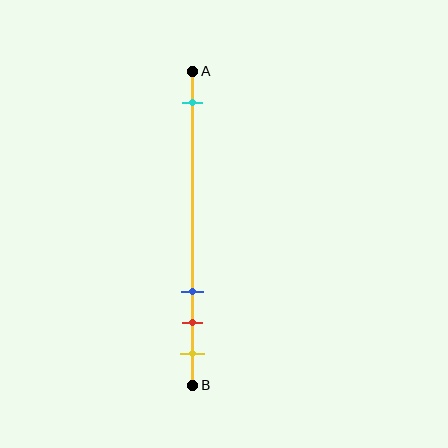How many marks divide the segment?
There are 4 marks dividing the segment.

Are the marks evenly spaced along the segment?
No, the marks are not evenly spaced.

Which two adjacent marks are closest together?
The red and yellow marks are the closest adjacent pair.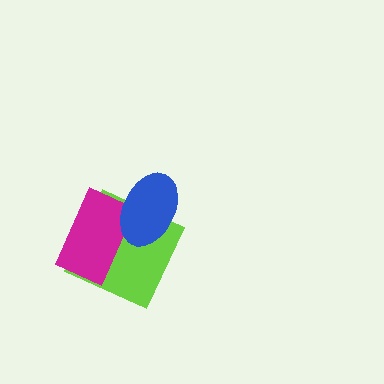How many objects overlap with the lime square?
2 objects overlap with the lime square.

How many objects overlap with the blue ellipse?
2 objects overlap with the blue ellipse.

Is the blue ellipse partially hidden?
No, no other shape covers it.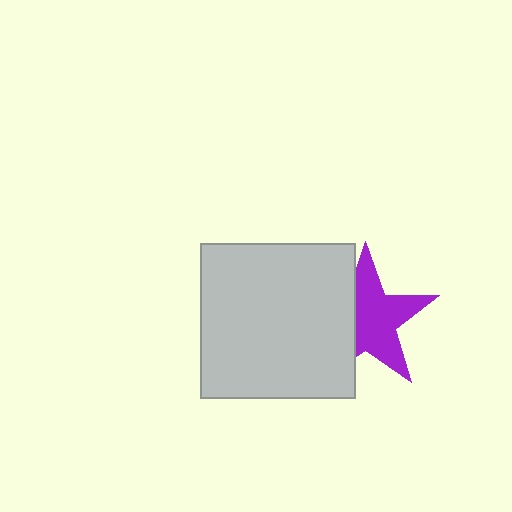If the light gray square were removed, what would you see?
You would see the complete purple star.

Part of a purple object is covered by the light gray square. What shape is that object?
It is a star.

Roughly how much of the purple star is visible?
About half of it is visible (roughly 64%).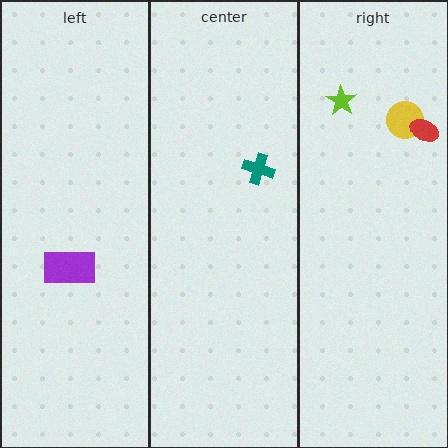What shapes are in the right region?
The lime star, the yellow circle, the red ellipse.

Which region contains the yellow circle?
The right region.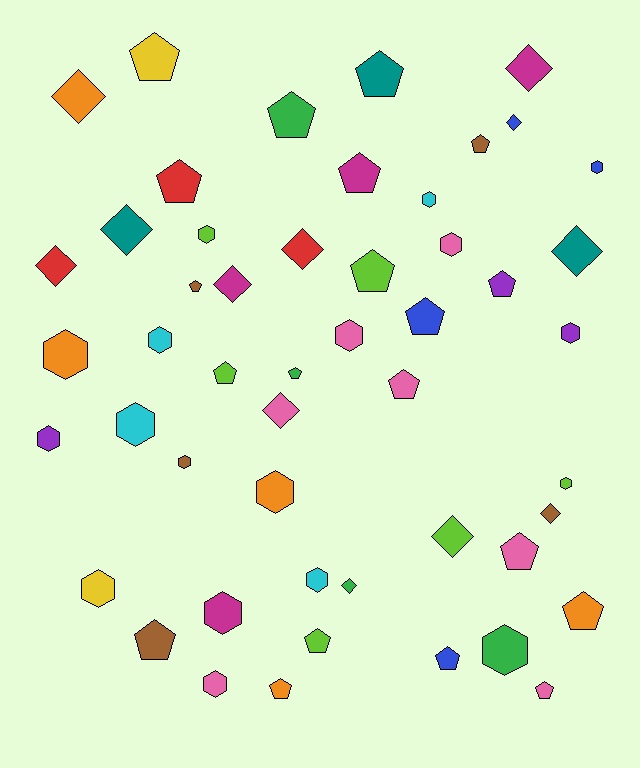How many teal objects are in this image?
There are 3 teal objects.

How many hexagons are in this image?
There are 18 hexagons.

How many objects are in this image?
There are 50 objects.